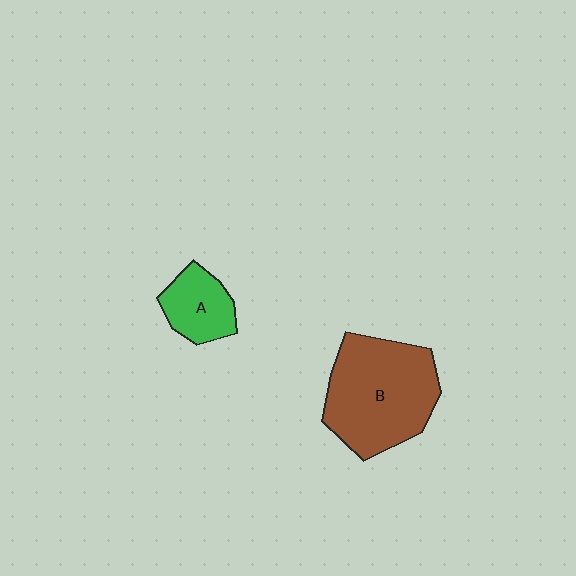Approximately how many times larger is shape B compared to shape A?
Approximately 2.5 times.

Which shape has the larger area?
Shape B (brown).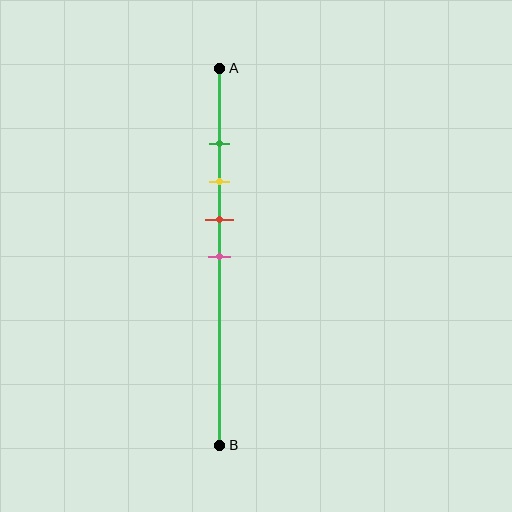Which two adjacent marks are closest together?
The green and yellow marks are the closest adjacent pair.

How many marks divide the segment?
There are 4 marks dividing the segment.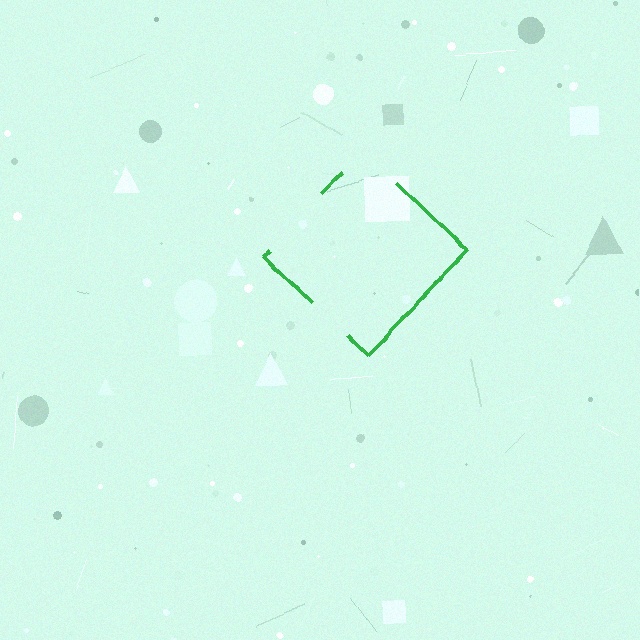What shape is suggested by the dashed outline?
The dashed outline suggests a diamond.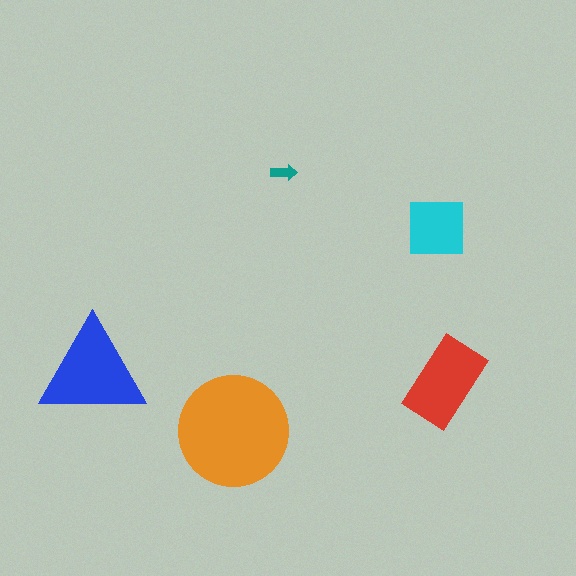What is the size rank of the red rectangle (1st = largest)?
3rd.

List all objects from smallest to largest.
The teal arrow, the cyan square, the red rectangle, the blue triangle, the orange circle.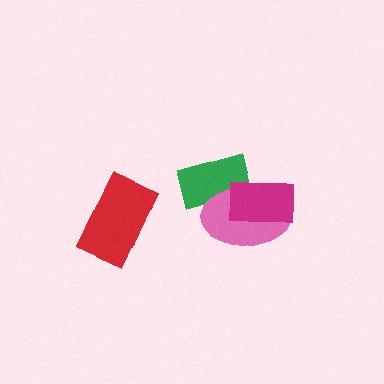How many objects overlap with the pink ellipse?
2 objects overlap with the pink ellipse.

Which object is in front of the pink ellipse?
The magenta rectangle is in front of the pink ellipse.